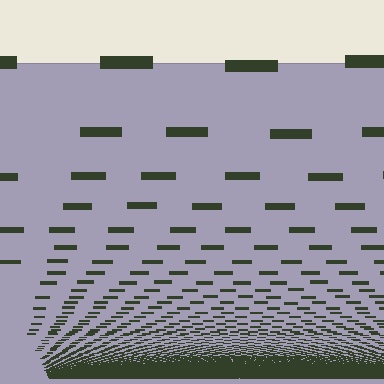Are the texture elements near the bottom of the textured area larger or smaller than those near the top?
Smaller. The gradient is inverted — elements near the bottom are smaller and denser.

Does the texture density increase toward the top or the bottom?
Density increases toward the bottom.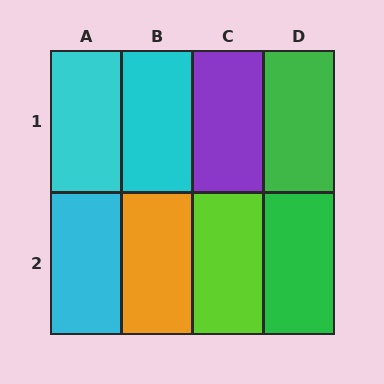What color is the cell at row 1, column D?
Green.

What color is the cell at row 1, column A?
Cyan.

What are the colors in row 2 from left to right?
Cyan, orange, lime, green.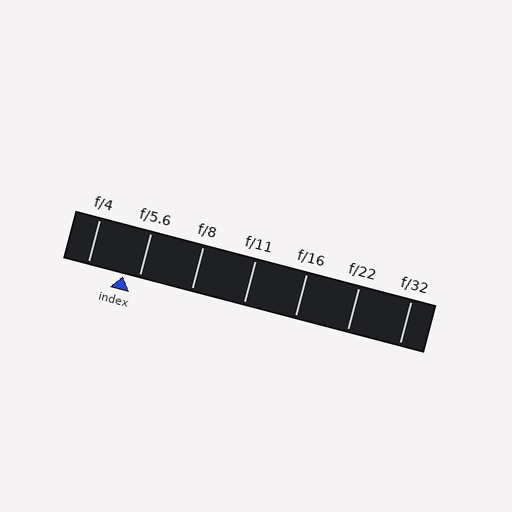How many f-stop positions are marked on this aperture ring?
There are 7 f-stop positions marked.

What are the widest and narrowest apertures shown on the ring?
The widest aperture shown is f/4 and the narrowest is f/32.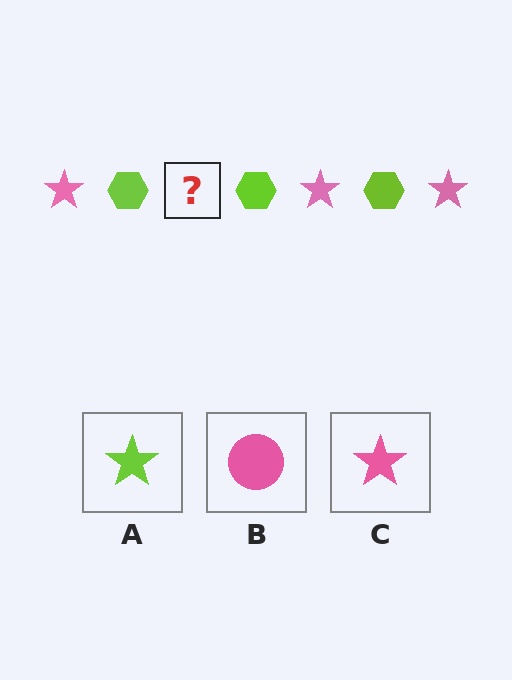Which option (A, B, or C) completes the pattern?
C.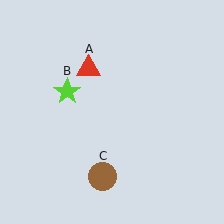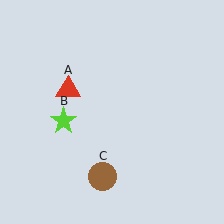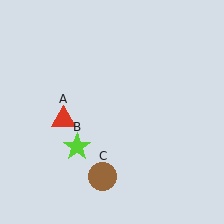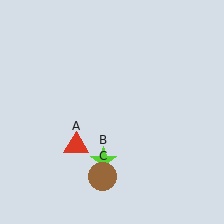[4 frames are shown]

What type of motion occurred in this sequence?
The red triangle (object A), lime star (object B) rotated counterclockwise around the center of the scene.